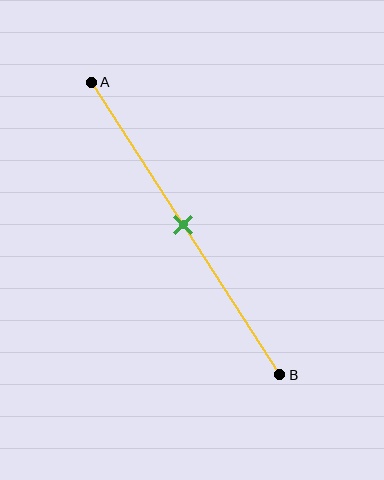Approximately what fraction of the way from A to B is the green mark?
The green mark is approximately 50% of the way from A to B.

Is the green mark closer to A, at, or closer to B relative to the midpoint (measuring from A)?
The green mark is approximately at the midpoint of segment AB.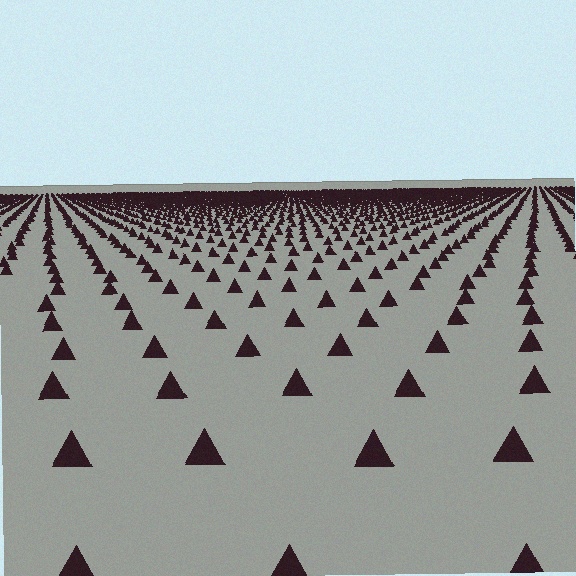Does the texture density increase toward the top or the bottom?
Density increases toward the top.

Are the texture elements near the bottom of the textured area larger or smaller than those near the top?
Larger. Near the bottom, elements are closer to the viewer and appear at a bigger on-screen size.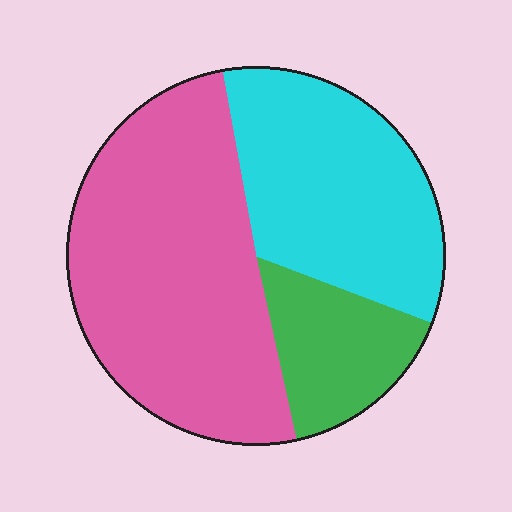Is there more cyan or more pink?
Pink.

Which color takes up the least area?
Green, at roughly 15%.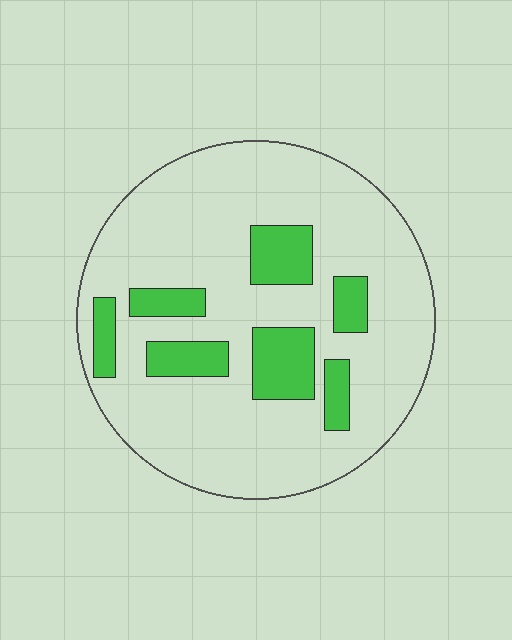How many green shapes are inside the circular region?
7.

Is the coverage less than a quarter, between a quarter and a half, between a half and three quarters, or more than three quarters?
Less than a quarter.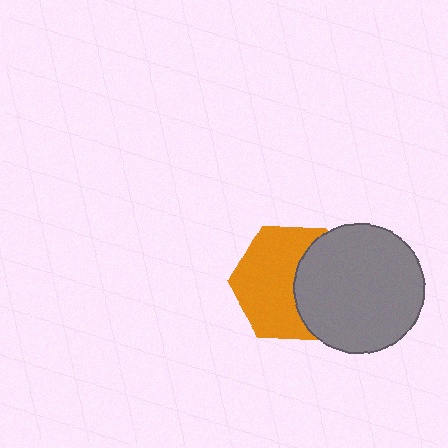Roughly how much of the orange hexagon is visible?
About half of it is visible (roughly 61%).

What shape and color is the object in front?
The object in front is a gray circle.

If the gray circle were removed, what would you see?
You would see the complete orange hexagon.